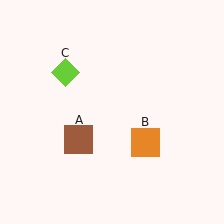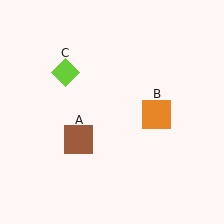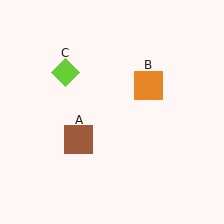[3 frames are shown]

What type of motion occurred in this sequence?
The orange square (object B) rotated counterclockwise around the center of the scene.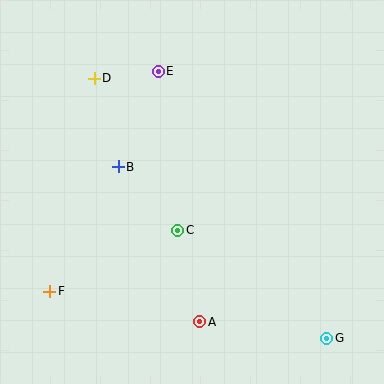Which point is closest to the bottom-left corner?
Point F is closest to the bottom-left corner.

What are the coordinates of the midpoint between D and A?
The midpoint between D and A is at (147, 200).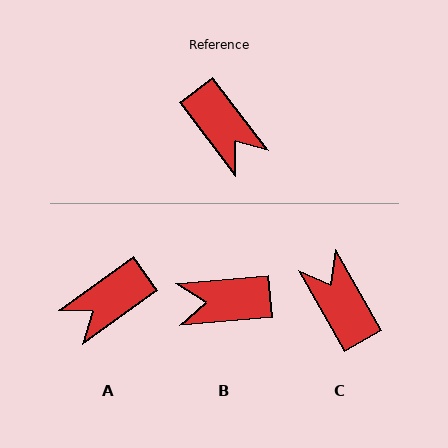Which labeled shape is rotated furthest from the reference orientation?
C, about 172 degrees away.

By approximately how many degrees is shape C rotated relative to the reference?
Approximately 172 degrees counter-clockwise.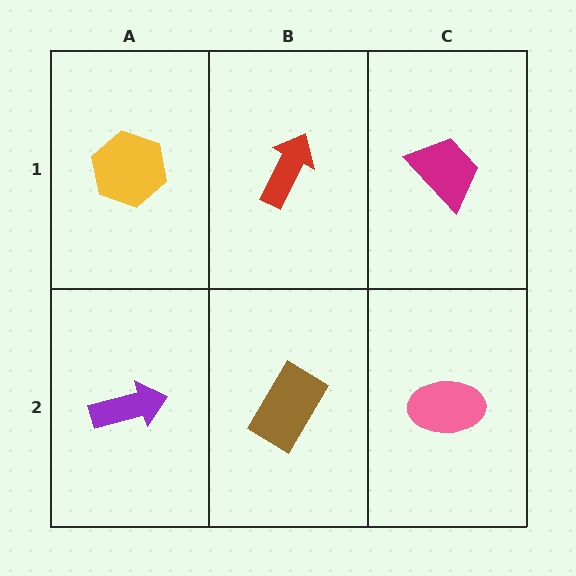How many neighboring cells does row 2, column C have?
2.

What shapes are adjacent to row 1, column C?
A pink ellipse (row 2, column C), a red arrow (row 1, column B).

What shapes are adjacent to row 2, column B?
A red arrow (row 1, column B), a purple arrow (row 2, column A), a pink ellipse (row 2, column C).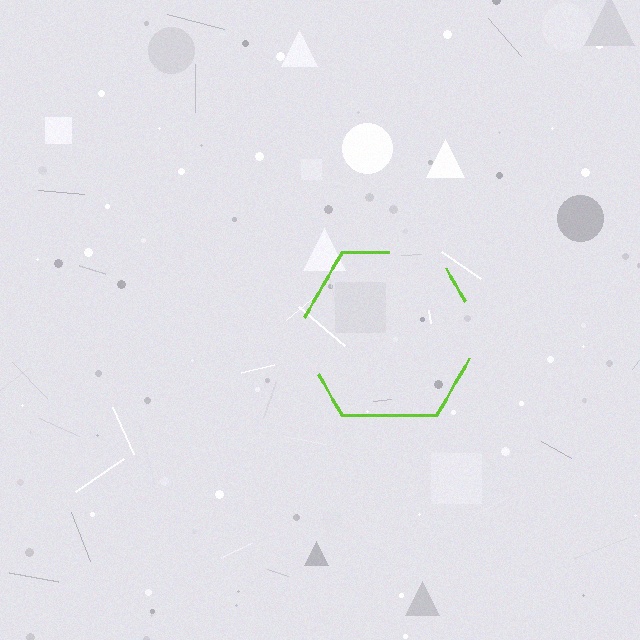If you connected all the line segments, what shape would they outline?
They would outline a hexagon.